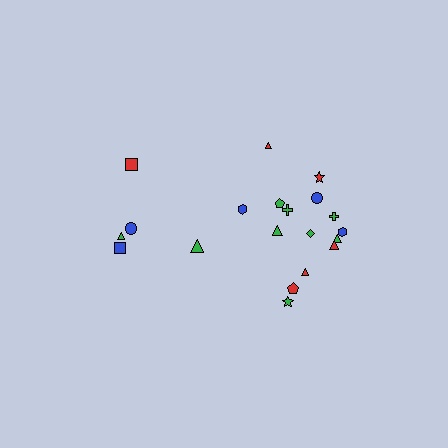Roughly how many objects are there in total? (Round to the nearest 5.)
Roughly 20 objects in total.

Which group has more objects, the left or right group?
The right group.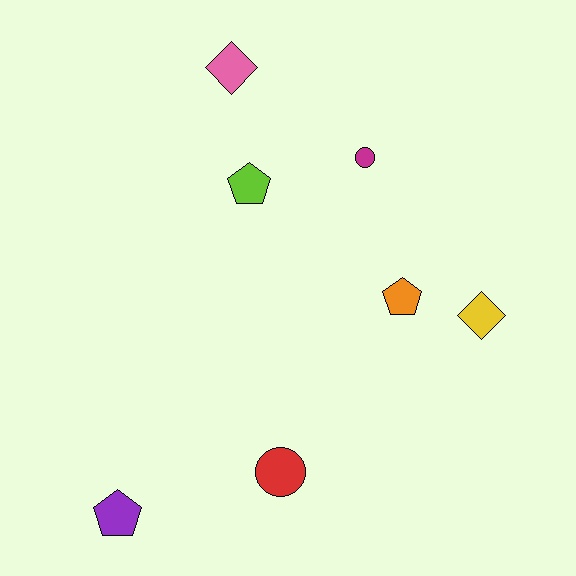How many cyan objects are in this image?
There are no cyan objects.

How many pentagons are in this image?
There are 3 pentagons.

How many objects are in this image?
There are 7 objects.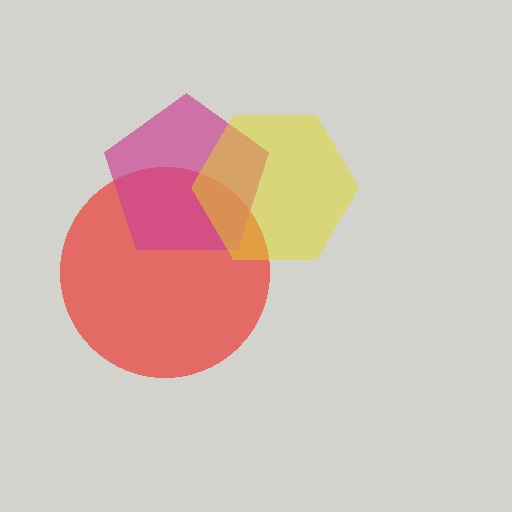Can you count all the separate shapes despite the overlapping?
Yes, there are 3 separate shapes.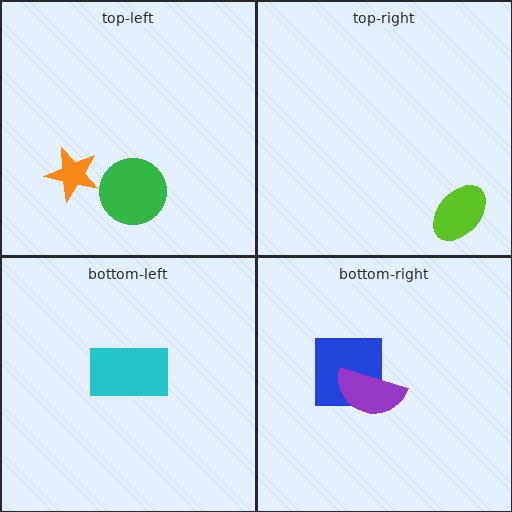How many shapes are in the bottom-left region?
1.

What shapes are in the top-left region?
The orange star, the green circle.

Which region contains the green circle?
The top-left region.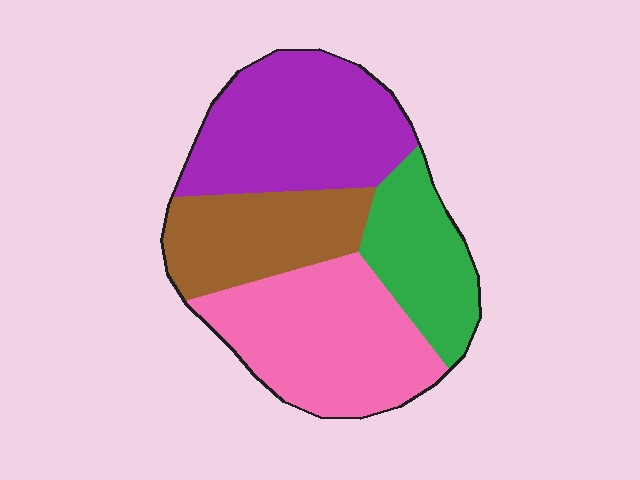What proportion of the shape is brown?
Brown covers about 20% of the shape.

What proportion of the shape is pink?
Pink covers roughly 30% of the shape.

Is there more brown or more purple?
Purple.